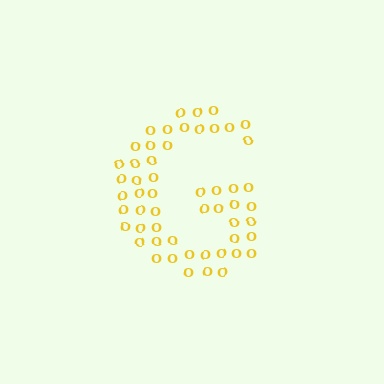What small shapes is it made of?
It is made of small letter O's.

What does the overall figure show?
The overall figure shows the letter G.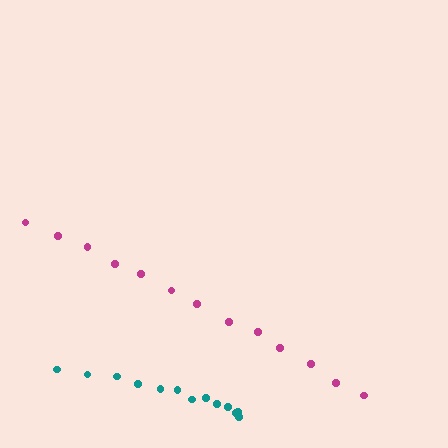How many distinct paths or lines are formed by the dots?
There are 2 distinct paths.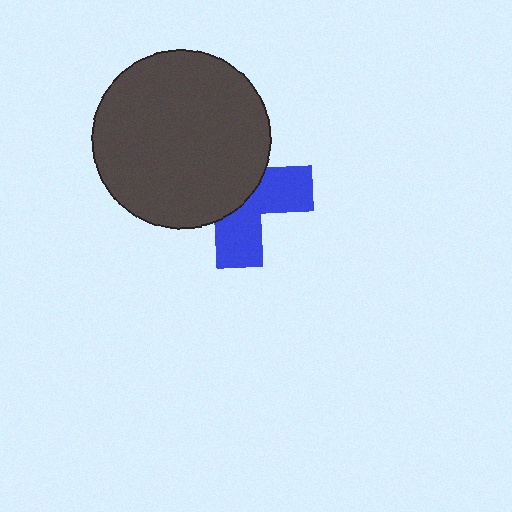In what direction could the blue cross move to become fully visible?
The blue cross could move toward the lower-right. That would shift it out from behind the dark gray circle entirely.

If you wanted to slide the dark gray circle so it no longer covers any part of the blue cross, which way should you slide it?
Slide it toward the upper-left — that is the most direct way to separate the two shapes.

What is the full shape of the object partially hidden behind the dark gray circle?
The partially hidden object is a blue cross.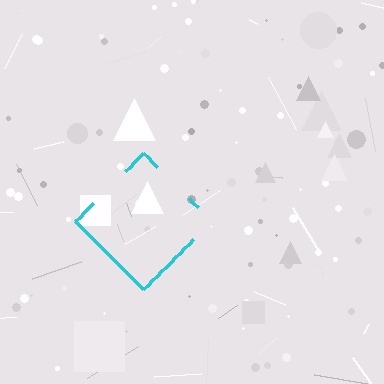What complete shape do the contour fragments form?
The contour fragments form a diamond.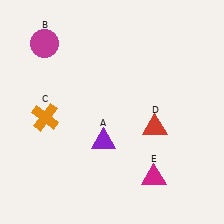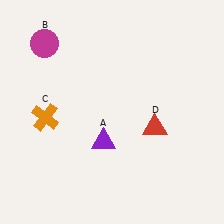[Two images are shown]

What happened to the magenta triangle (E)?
The magenta triangle (E) was removed in Image 2. It was in the bottom-right area of Image 1.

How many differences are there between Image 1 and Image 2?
There is 1 difference between the two images.